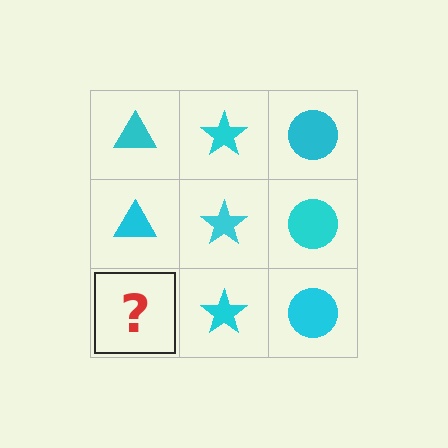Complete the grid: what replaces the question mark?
The question mark should be replaced with a cyan triangle.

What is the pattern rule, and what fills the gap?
The rule is that each column has a consistent shape. The gap should be filled with a cyan triangle.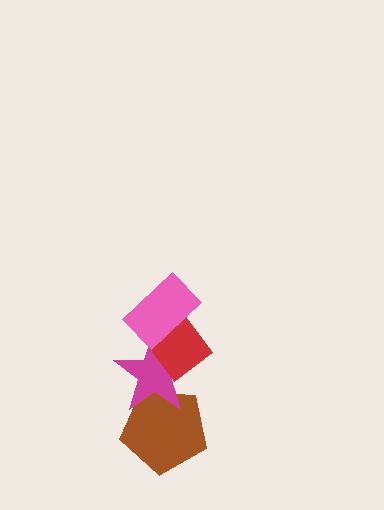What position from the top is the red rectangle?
The red rectangle is 2nd from the top.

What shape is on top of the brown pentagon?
The magenta star is on top of the brown pentagon.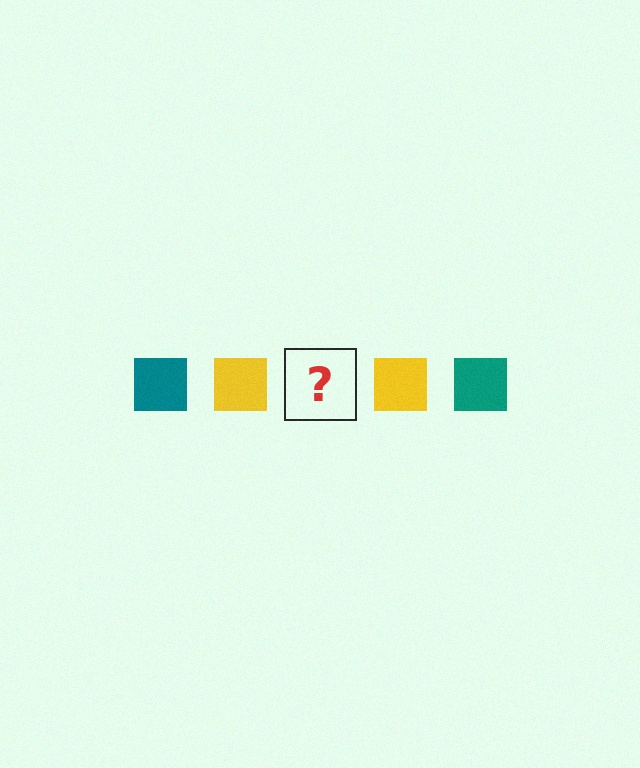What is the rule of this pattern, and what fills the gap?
The rule is that the pattern cycles through teal, yellow squares. The gap should be filled with a teal square.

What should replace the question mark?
The question mark should be replaced with a teal square.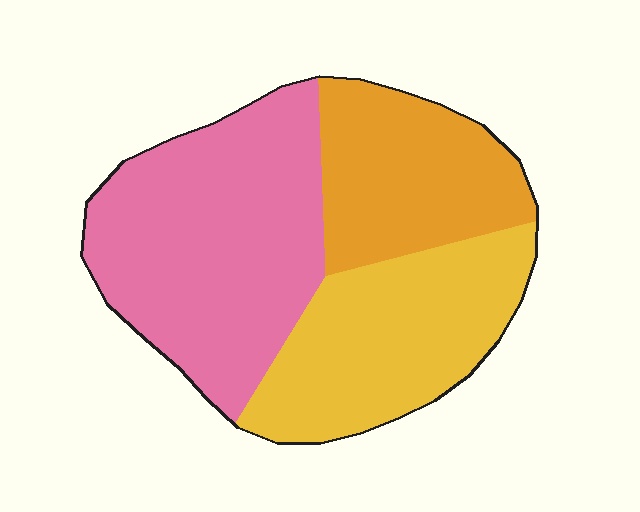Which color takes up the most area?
Pink, at roughly 45%.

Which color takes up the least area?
Orange, at roughly 25%.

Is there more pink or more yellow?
Pink.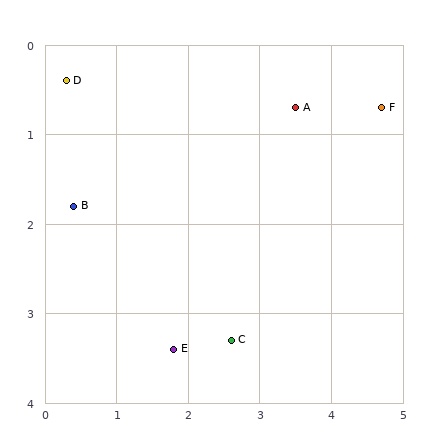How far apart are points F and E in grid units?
Points F and E are about 4.0 grid units apart.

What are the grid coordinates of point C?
Point C is at approximately (2.6, 3.3).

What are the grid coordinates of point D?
Point D is at approximately (0.3, 0.4).